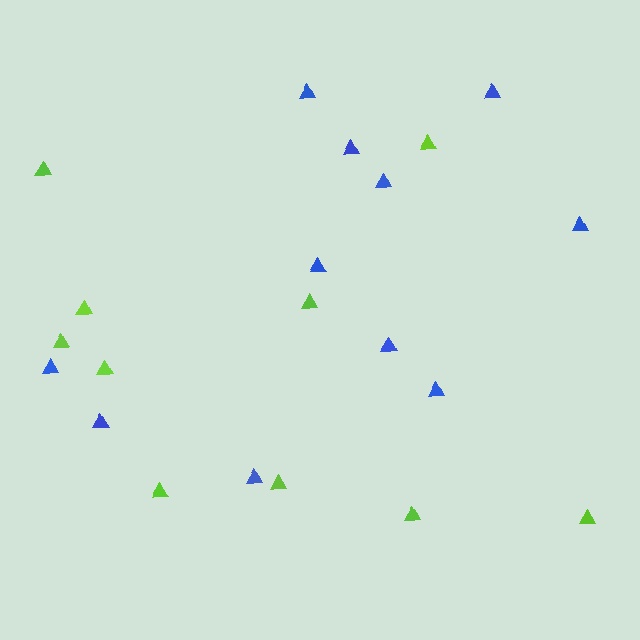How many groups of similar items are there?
There are 2 groups: one group of blue triangles (11) and one group of lime triangles (10).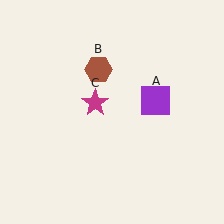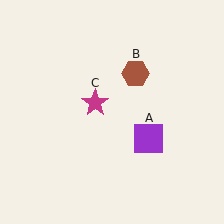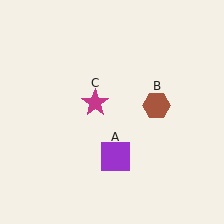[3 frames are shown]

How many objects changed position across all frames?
2 objects changed position: purple square (object A), brown hexagon (object B).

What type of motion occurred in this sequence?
The purple square (object A), brown hexagon (object B) rotated clockwise around the center of the scene.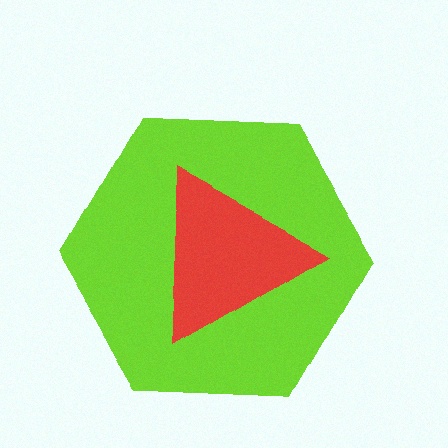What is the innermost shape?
The red triangle.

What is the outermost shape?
The lime hexagon.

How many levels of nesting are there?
2.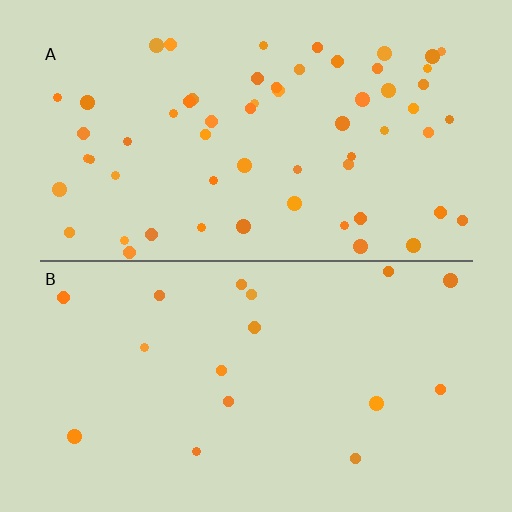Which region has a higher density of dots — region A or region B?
A (the top).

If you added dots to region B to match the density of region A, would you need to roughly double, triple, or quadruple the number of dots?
Approximately quadruple.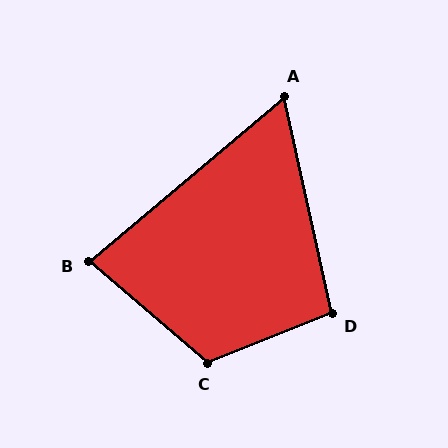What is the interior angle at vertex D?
Approximately 99 degrees (obtuse).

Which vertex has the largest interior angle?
C, at approximately 117 degrees.